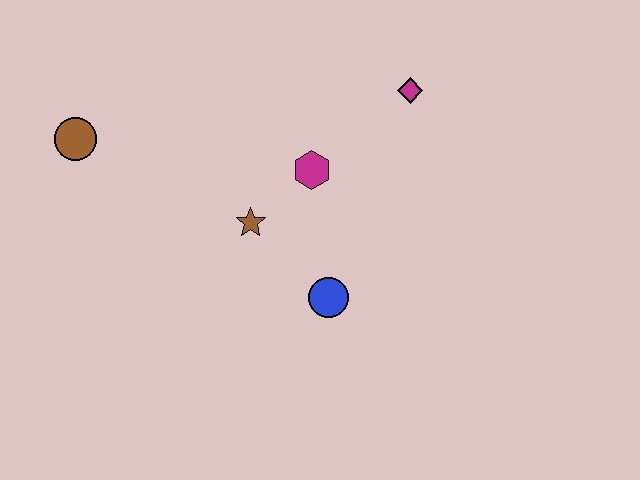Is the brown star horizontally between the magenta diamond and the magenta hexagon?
No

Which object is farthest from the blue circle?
The brown circle is farthest from the blue circle.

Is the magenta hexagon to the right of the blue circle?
No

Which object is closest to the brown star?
The magenta hexagon is closest to the brown star.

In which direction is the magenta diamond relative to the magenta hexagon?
The magenta diamond is to the right of the magenta hexagon.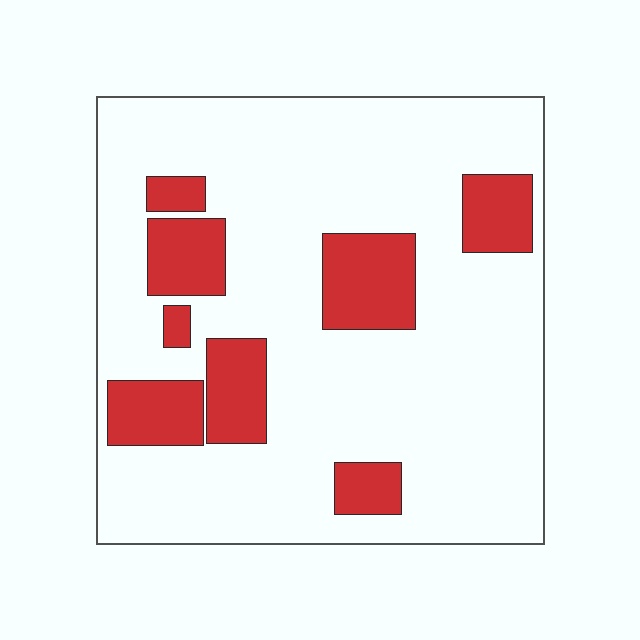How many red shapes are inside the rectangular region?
8.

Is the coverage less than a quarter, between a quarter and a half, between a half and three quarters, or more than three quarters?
Less than a quarter.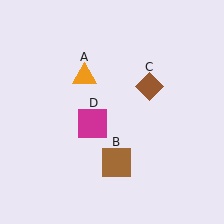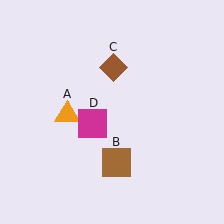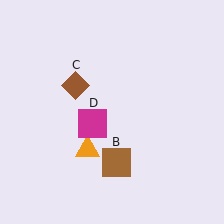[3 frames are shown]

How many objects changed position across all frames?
2 objects changed position: orange triangle (object A), brown diamond (object C).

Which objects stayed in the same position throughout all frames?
Brown square (object B) and magenta square (object D) remained stationary.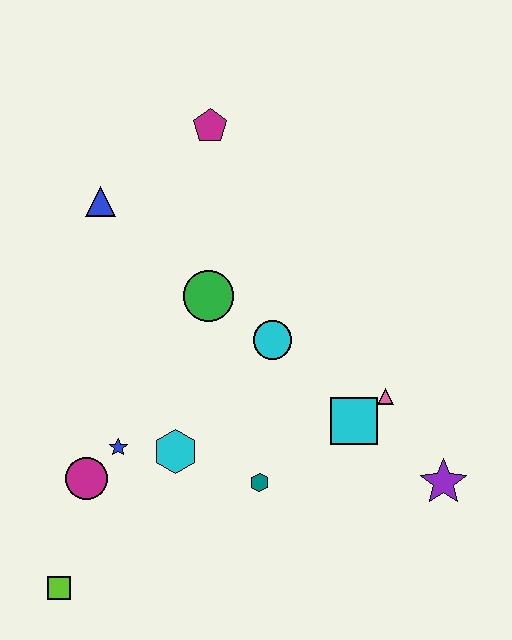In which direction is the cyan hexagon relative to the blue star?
The cyan hexagon is to the right of the blue star.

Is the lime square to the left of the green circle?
Yes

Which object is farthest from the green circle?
The lime square is farthest from the green circle.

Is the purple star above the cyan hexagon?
No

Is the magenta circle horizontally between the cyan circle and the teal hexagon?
No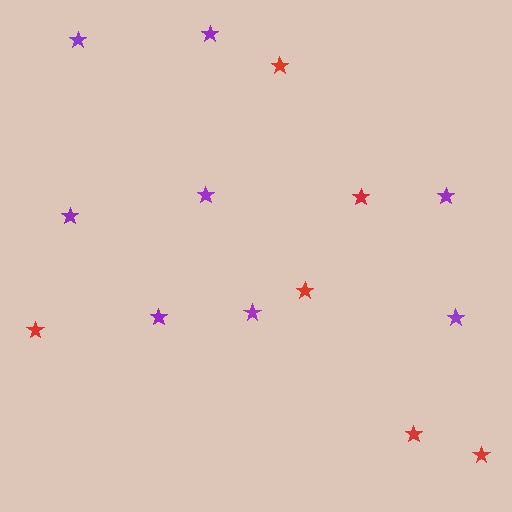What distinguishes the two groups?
There are 2 groups: one group of purple stars (8) and one group of red stars (6).